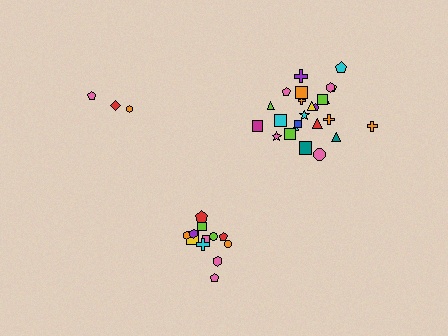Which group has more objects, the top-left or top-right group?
The top-right group.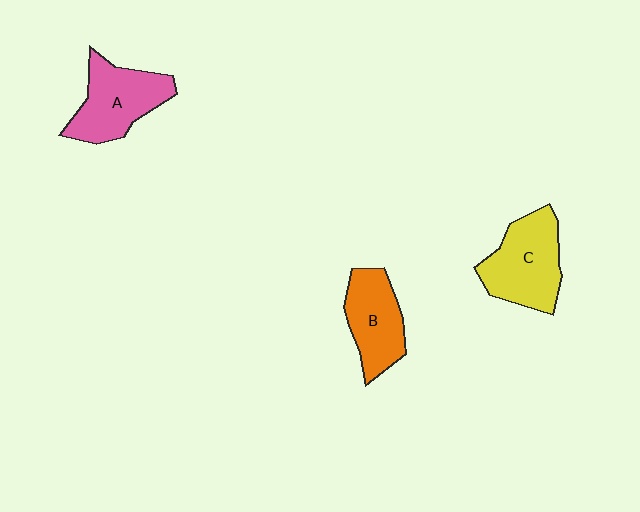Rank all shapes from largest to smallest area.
From largest to smallest: C (yellow), A (pink), B (orange).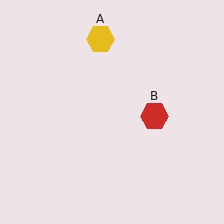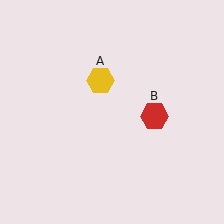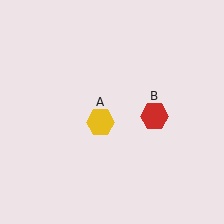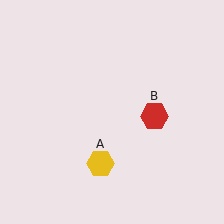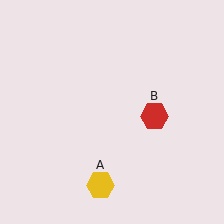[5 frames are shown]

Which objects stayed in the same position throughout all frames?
Red hexagon (object B) remained stationary.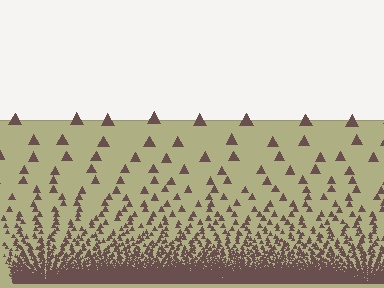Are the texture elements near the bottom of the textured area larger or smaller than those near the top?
Smaller. The gradient is inverted — elements near the bottom are smaller and denser.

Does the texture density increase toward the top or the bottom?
Density increases toward the bottom.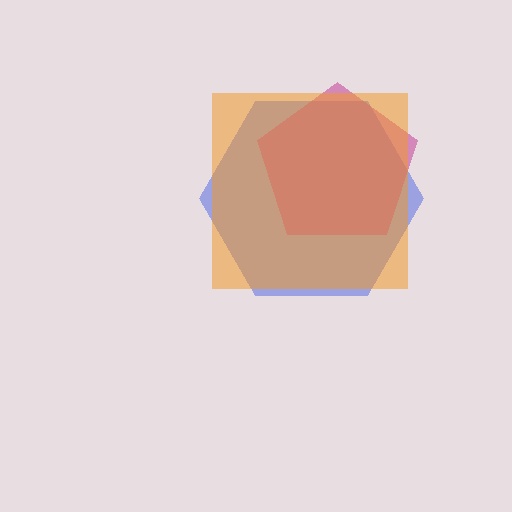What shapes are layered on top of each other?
The layered shapes are: a blue hexagon, a magenta pentagon, an orange square.